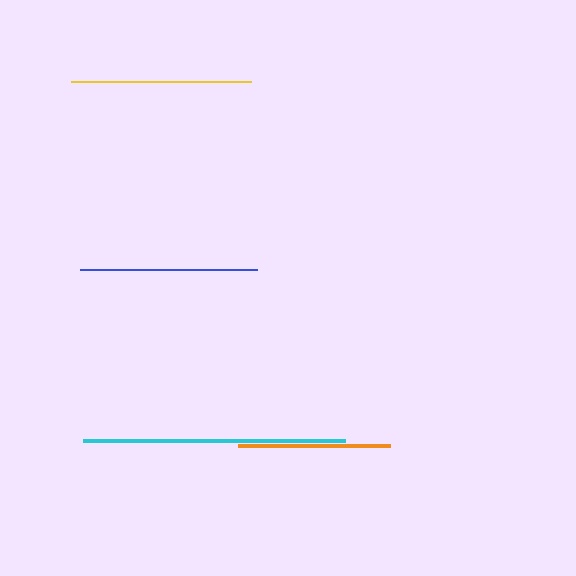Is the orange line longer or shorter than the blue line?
The blue line is longer than the orange line.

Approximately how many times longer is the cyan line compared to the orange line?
The cyan line is approximately 1.7 times the length of the orange line.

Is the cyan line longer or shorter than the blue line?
The cyan line is longer than the blue line.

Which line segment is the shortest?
The orange line is the shortest at approximately 152 pixels.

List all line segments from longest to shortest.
From longest to shortest: cyan, yellow, blue, orange.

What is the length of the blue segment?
The blue segment is approximately 177 pixels long.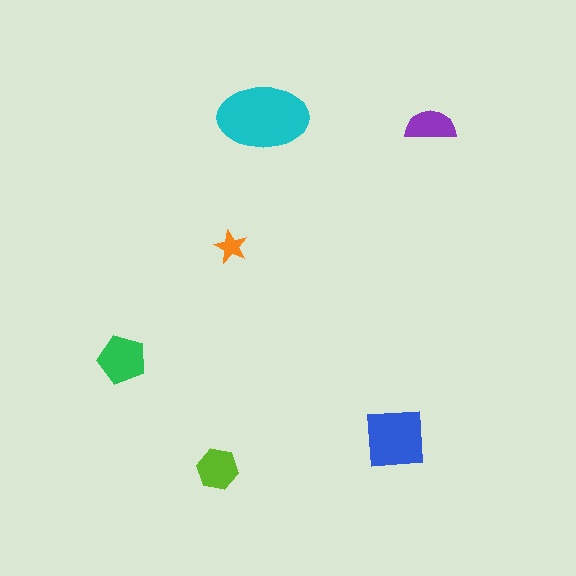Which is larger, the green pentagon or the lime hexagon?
The green pentagon.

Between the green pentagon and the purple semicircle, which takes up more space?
The green pentagon.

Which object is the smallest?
The orange star.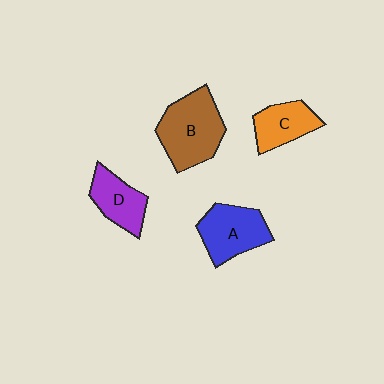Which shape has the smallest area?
Shape C (orange).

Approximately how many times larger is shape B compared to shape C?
Approximately 1.6 times.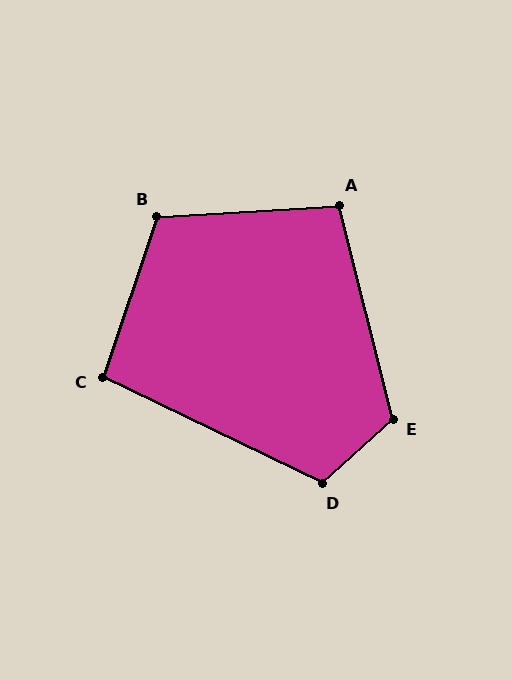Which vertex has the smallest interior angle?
C, at approximately 97 degrees.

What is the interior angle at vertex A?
Approximately 100 degrees (obtuse).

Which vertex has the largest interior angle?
E, at approximately 118 degrees.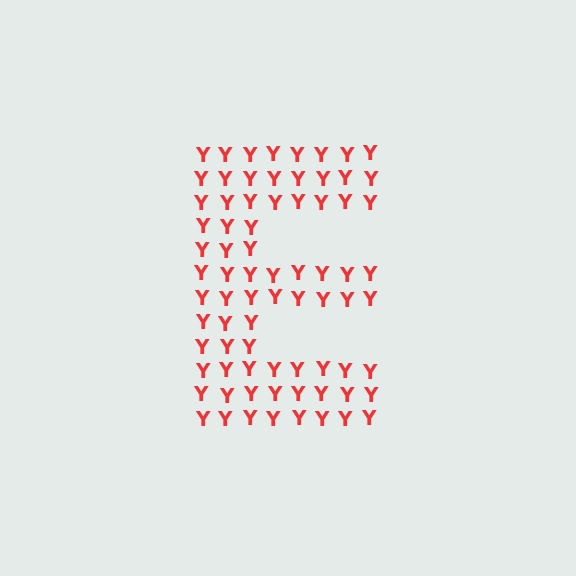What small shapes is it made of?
It is made of small letter Y's.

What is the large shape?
The large shape is the letter E.